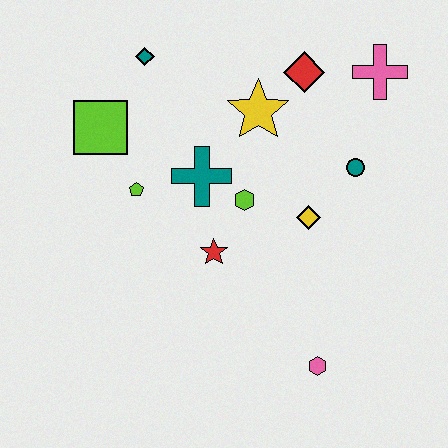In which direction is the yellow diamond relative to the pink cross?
The yellow diamond is below the pink cross.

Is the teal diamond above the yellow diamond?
Yes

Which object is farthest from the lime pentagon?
The pink cross is farthest from the lime pentagon.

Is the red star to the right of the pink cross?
No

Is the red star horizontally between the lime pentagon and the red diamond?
Yes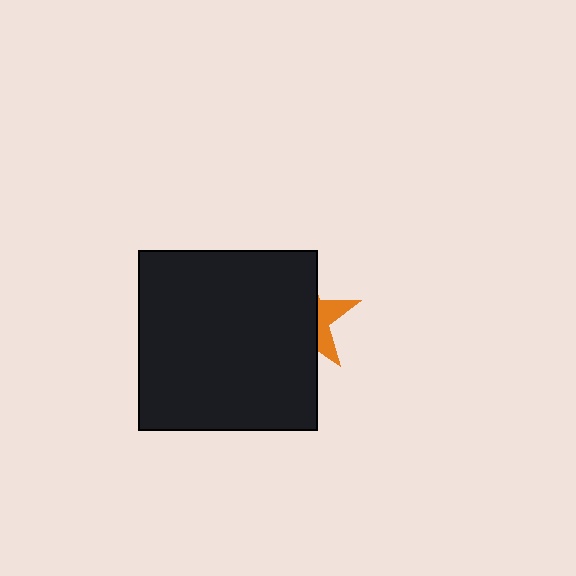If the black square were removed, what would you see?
You would see the complete orange star.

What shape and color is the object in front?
The object in front is a black square.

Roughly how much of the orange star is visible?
A small part of it is visible (roughly 30%).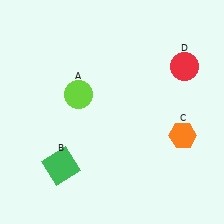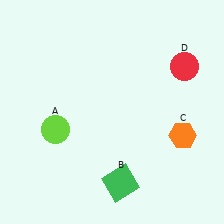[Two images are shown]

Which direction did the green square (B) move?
The green square (B) moved right.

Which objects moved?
The objects that moved are: the lime circle (A), the green square (B).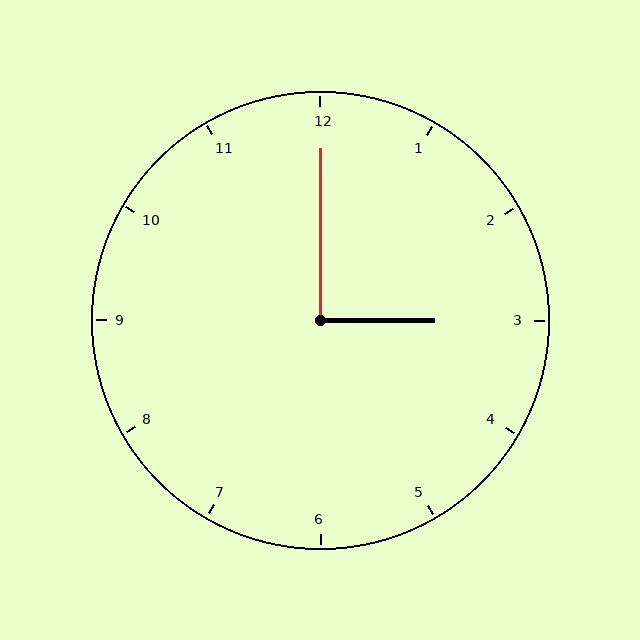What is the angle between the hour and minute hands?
Approximately 90 degrees.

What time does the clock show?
3:00.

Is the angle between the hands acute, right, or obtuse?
It is right.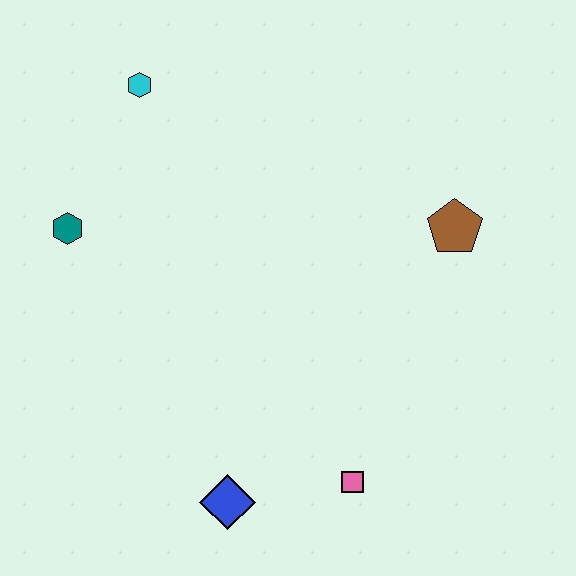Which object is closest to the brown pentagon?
The pink square is closest to the brown pentagon.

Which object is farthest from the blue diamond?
The cyan hexagon is farthest from the blue diamond.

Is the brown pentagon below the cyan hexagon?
Yes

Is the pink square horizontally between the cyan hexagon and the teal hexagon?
No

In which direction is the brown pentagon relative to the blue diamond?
The brown pentagon is above the blue diamond.